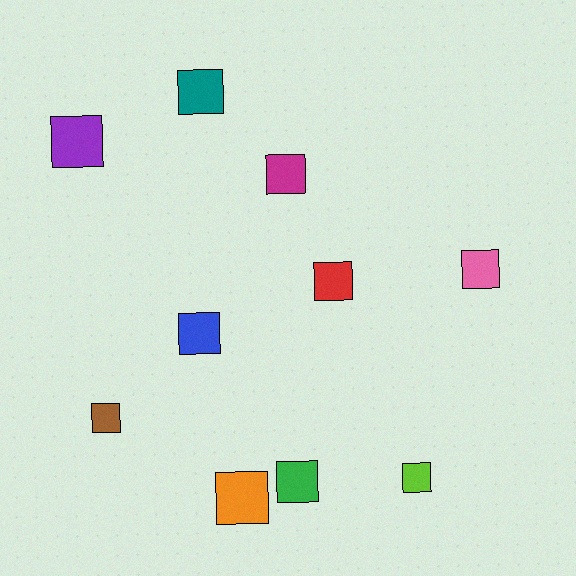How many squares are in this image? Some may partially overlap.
There are 10 squares.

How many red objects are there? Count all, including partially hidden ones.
There is 1 red object.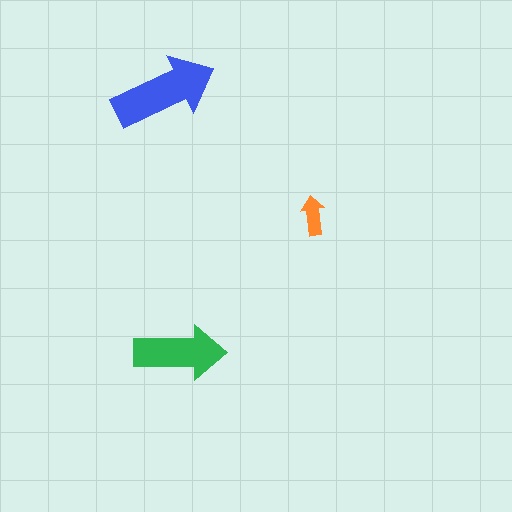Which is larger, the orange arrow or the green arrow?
The green one.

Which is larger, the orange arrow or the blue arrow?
The blue one.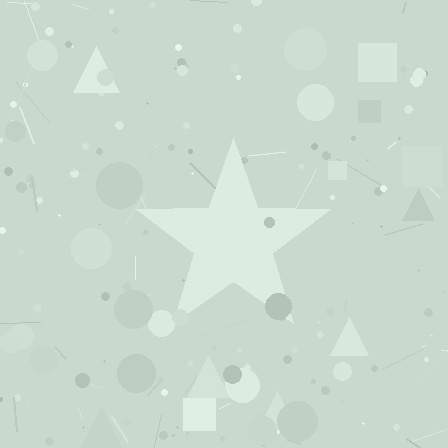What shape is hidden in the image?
A star is hidden in the image.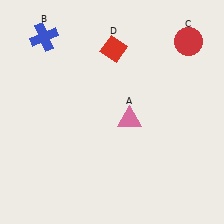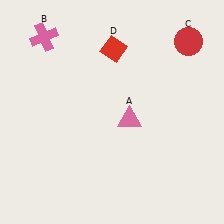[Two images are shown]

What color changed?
The cross (B) changed from blue in Image 1 to pink in Image 2.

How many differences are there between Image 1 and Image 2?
There is 1 difference between the two images.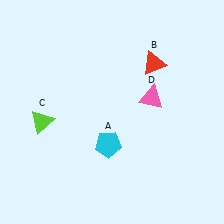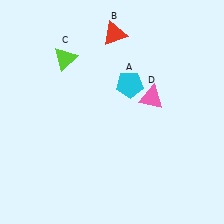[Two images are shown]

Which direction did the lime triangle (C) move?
The lime triangle (C) moved up.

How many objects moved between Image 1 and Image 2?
3 objects moved between the two images.